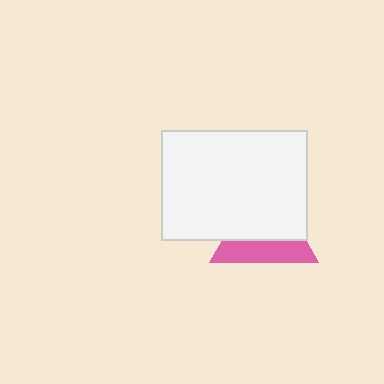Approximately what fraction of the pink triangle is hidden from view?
Roughly 59% of the pink triangle is hidden behind the white rectangle.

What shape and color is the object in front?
The object in front is a white rectangle.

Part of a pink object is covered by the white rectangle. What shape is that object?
It is a triangle.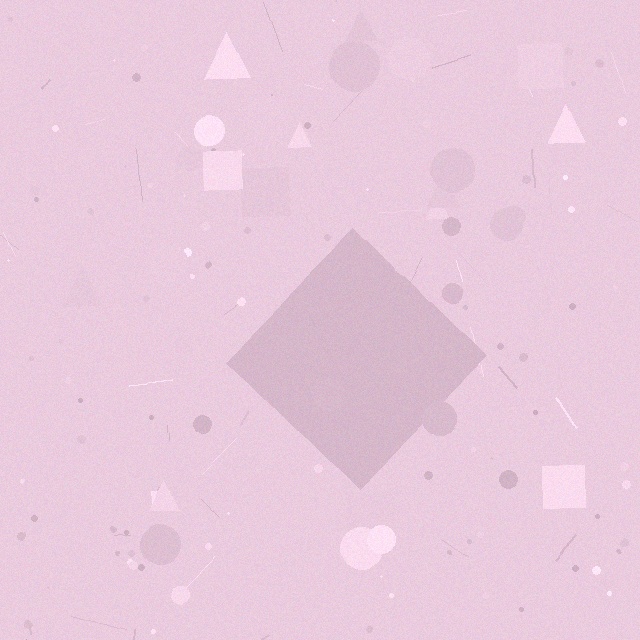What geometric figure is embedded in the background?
A diamond is embedded in the background.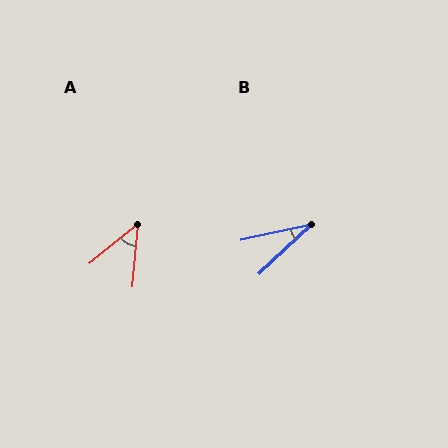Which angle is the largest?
A, at approximately 46 degrees.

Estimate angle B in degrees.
Approximately 31 degrees.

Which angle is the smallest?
B, at approximately 31 degrees.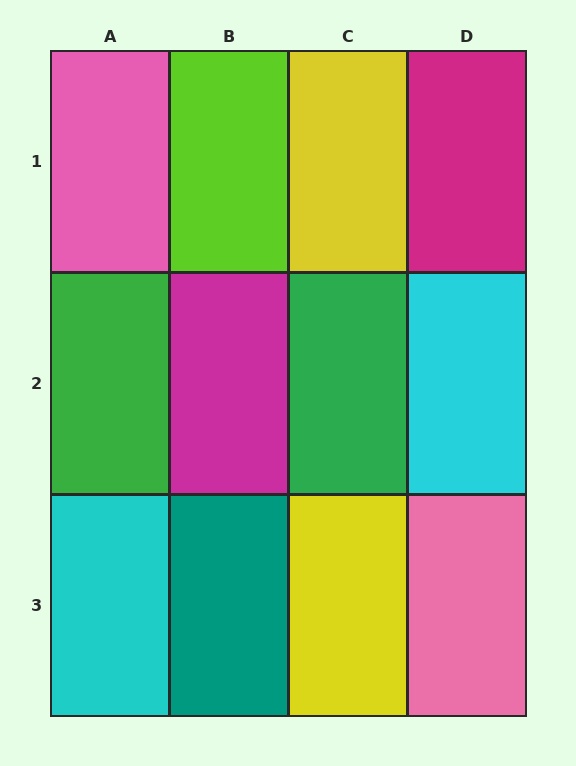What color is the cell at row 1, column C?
Yellow.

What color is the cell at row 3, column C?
Yellow.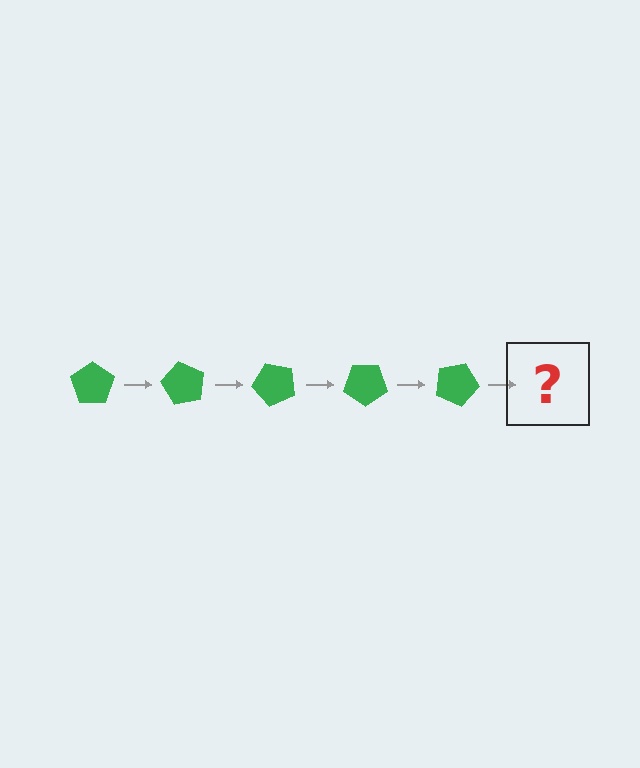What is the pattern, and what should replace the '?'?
The pattern is that the pentagon rotates 60 degrees each step. The '?' should be a green pentagon rotated 300 degrees.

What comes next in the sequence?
The next element should be a green pentagon rotated 300 degrees.